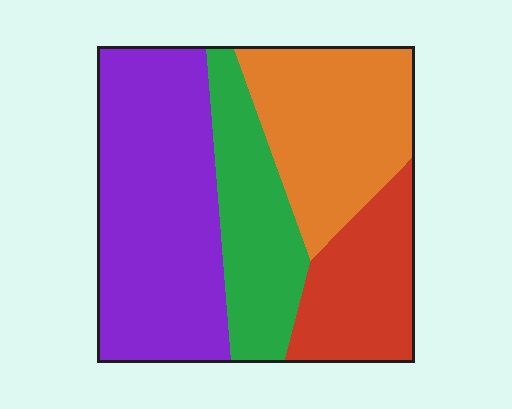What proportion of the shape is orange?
Orange covers 25% of the shape.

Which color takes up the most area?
Purple, at roughly 40%.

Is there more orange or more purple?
Purple.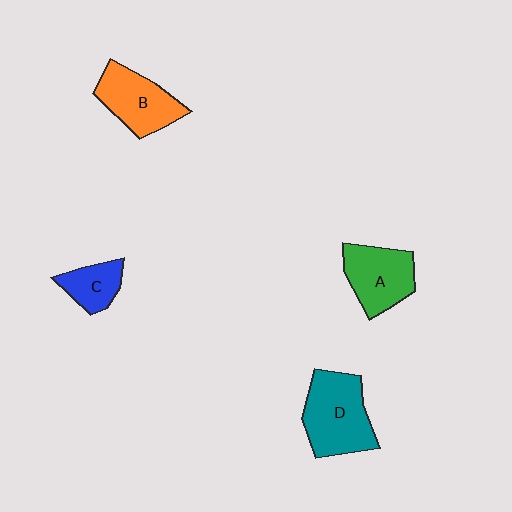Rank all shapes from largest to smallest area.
From largest to smallest: D (teal), B (orange), A (green), C (blue).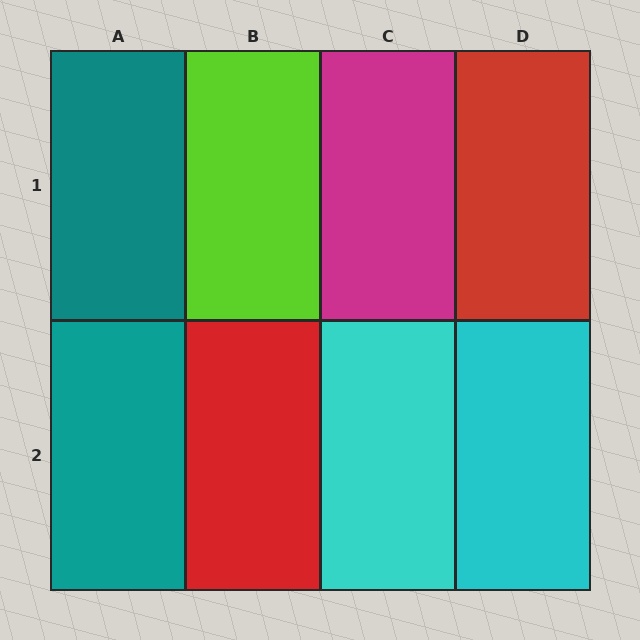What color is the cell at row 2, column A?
Teal.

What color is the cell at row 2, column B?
Red.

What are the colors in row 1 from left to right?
Teal, lime, magenta, red.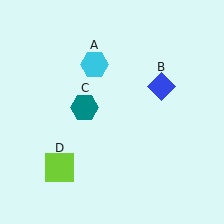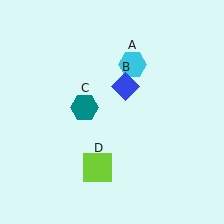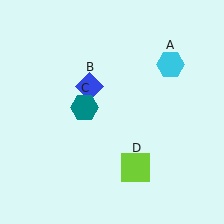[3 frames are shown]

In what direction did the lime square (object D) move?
The lime square (object D) moved right.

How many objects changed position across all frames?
3 objects changed position: cyan hexagon (object A), blue diamond (object B), lime square (object D).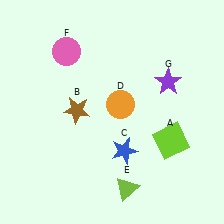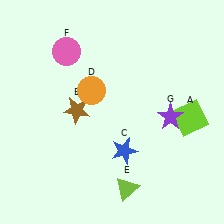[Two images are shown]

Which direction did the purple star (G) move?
The purple star (G) moved down.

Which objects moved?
The objects that moved are: the lime square (A), the orange circle (D), the purple star (G).